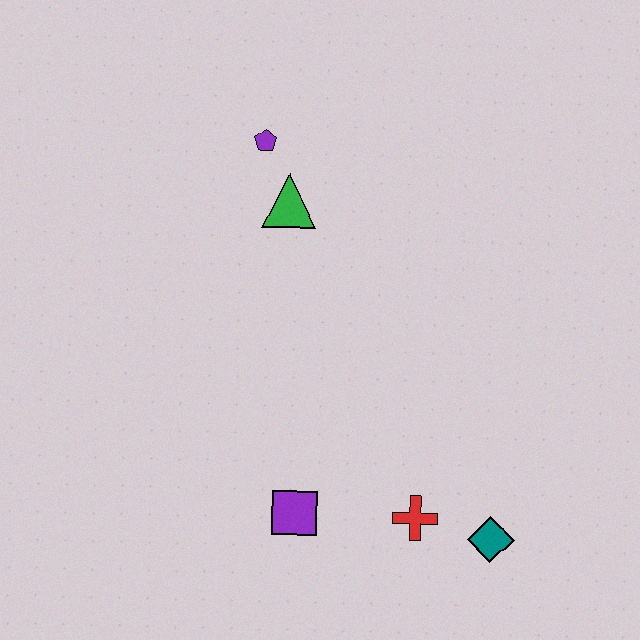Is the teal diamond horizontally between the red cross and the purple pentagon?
No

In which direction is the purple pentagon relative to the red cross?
The purple pentagon is above the red cross.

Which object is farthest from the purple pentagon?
The teal diamond is farthest from the purple pentagon.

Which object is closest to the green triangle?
The purple pentagon is closest to the green triangle.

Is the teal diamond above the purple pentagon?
No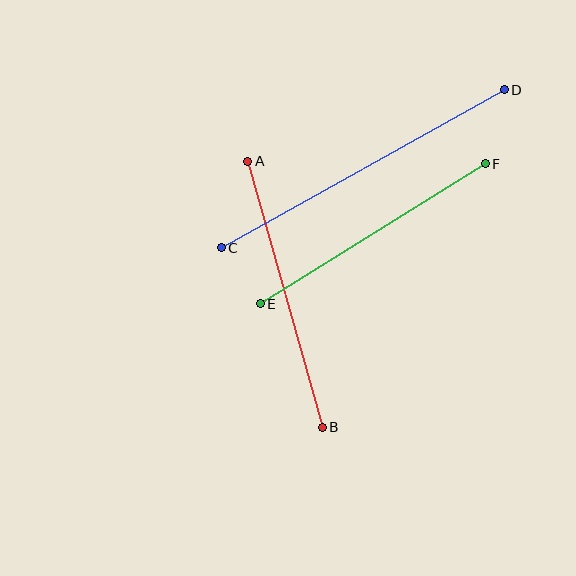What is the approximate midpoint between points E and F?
The midpoint is at approximately (373, 234) pixels.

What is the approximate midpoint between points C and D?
The midpoint is at approximately (363, 169) pixels.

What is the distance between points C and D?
The distance is approximately 324 pixels.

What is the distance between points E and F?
The distance is approximately 265 pixels.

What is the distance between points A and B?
The distance is approximately 276 pixels.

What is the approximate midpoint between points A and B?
The midpoint is at approximately (285, 294) pixels.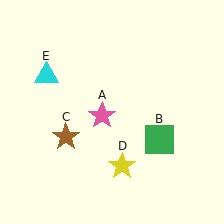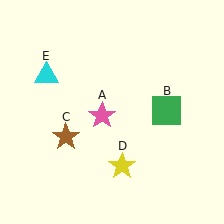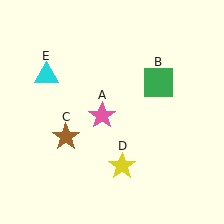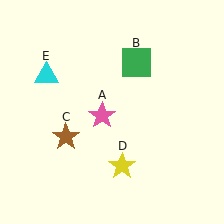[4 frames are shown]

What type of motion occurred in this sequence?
The green square (object B) rotated counterclockwise around the center of the scene.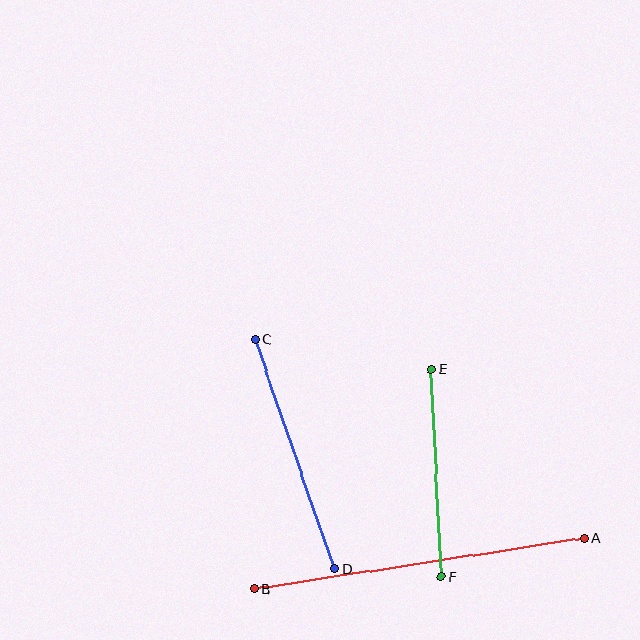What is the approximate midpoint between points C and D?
The midpoint is at approximately (295, 454) pixels.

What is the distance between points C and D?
The distance is approximately 243 pixels.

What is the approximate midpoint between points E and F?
The midpoint is at approximately (436, 473) pixels.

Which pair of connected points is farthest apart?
Points A and B are farthest apart.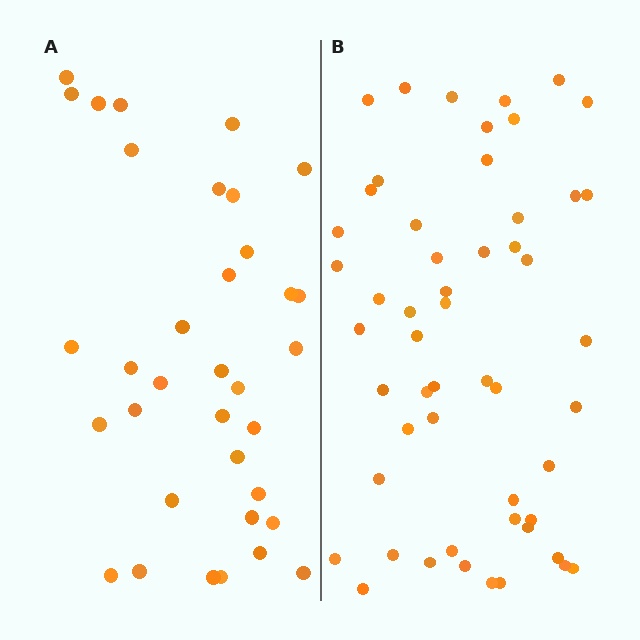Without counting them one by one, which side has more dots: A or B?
Region B (the right region) has more dots.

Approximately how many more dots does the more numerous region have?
Region B has approximately 20 more dots than region A.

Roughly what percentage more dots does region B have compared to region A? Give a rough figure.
About 50% more.